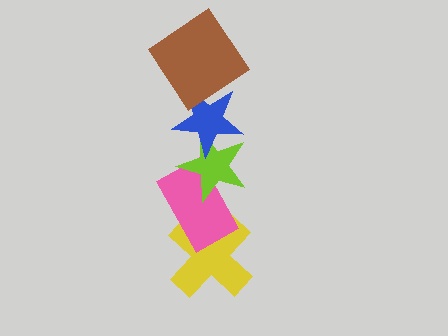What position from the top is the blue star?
The blue star is 2nd from the top.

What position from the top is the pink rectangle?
The pink rectangle is 4th from the top.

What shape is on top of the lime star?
The blue star is on top of the lime star.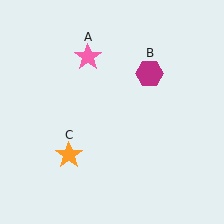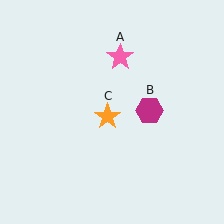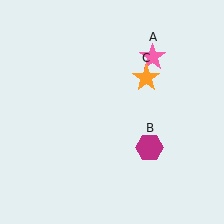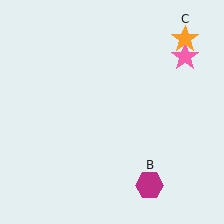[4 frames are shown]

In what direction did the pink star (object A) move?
The pink star (object A) moved right.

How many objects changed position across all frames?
3 objects changed position: pink star (object A), magenta hexagon (object B), orange star (object C).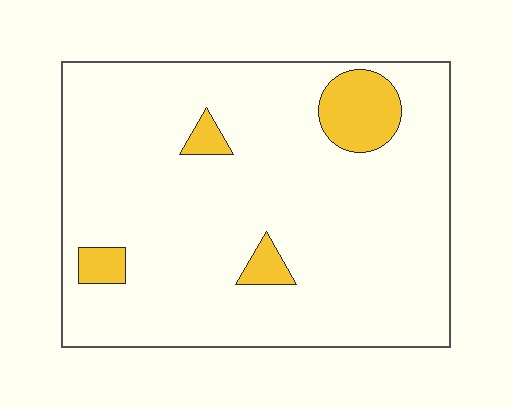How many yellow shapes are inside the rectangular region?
4.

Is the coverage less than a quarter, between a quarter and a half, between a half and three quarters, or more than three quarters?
Less than a quarter.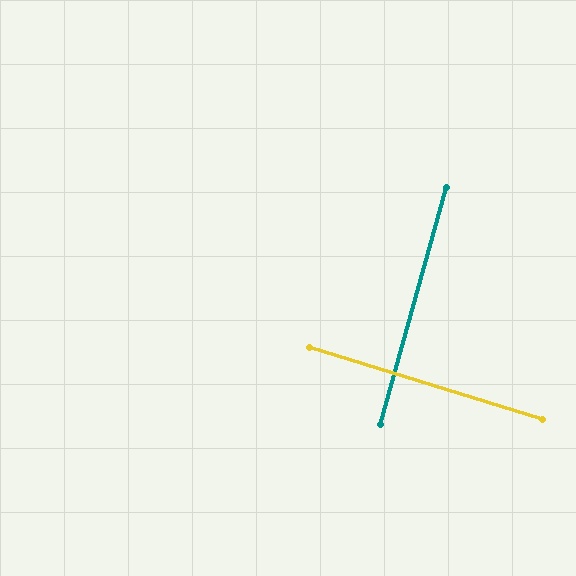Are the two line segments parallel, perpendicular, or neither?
Perpendicular — they meet at approximately 88°.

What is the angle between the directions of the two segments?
Approximately 88 degrees.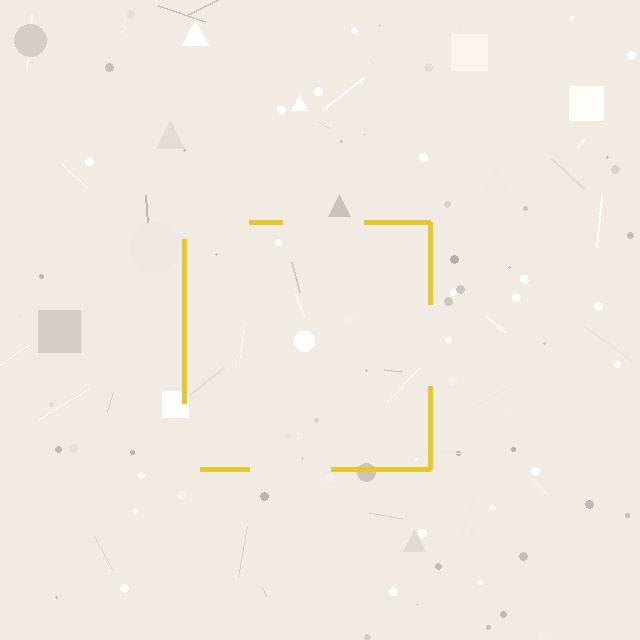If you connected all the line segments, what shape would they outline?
They would outline a square.